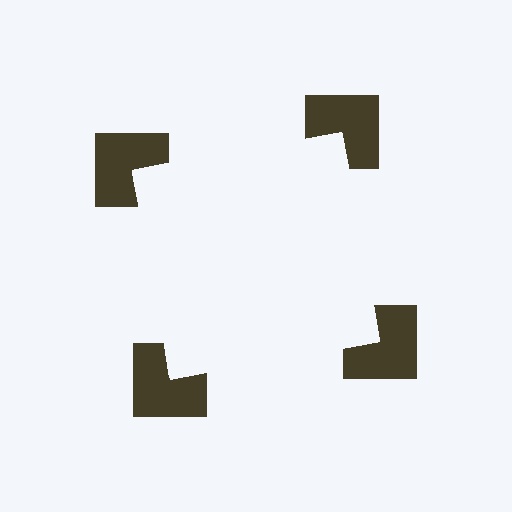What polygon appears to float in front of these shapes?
An illusory square — its edges are inferred from the aligned wedge cuts in the notched squares, not physically drawn.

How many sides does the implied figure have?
4 sides.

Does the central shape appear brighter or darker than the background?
It typically appears slightly brighter than the background, even though no actual brightness change is drawn.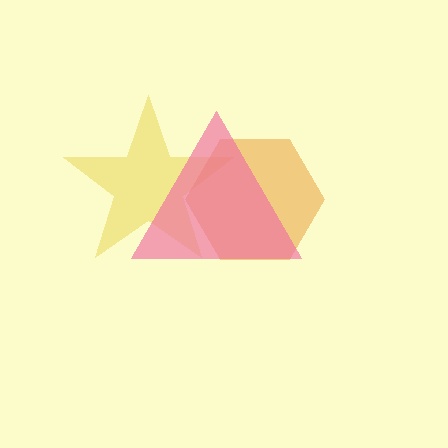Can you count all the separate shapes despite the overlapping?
Yes, there are 3 separate shapes.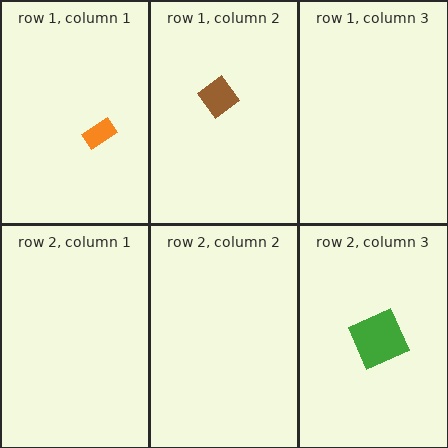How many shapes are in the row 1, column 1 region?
1.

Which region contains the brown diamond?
The row 1, column 2 region.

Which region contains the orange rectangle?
The row 1, column 1 region.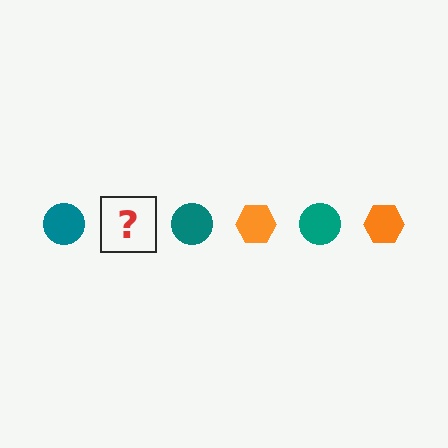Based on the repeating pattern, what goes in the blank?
The blank should be an orange hexagon.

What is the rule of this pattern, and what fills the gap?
The rule is that the pattern alternates between teal circle and orange hexagon. The gap should be filled with an orange hexagon.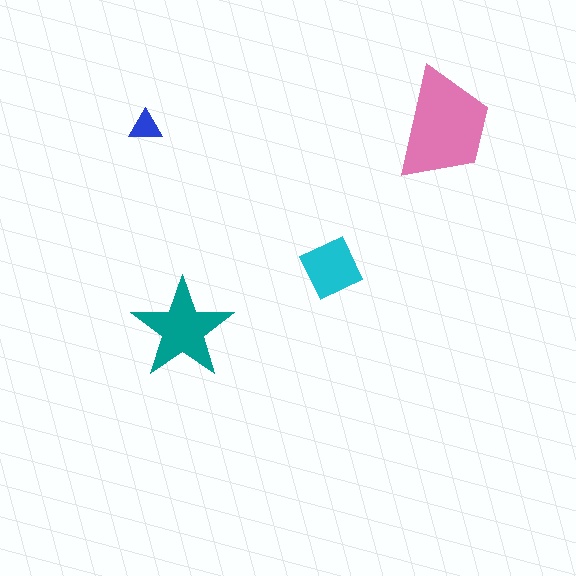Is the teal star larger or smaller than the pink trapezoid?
Smaller.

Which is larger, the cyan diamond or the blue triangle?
The cyan diamond.